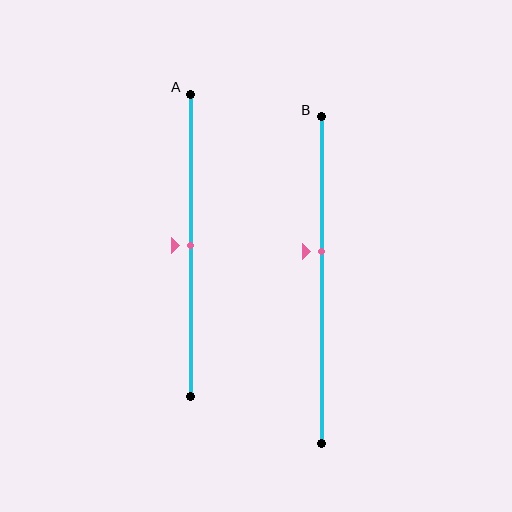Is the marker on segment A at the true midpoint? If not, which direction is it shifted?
Yes, the marker on segment A is at the true midpoint.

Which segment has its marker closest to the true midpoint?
Segment A has its marker closest to the true midpoint.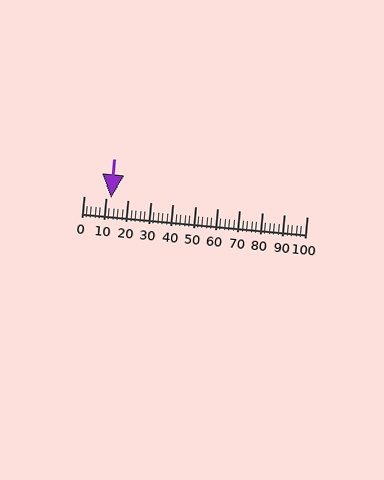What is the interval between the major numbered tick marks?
The major tick marks are spaced 10 units apart.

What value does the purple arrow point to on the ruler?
The purple arrow points to approximately 12.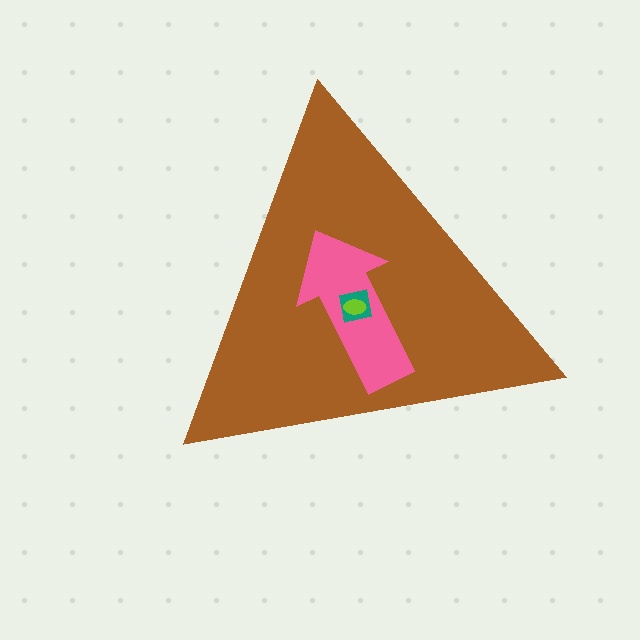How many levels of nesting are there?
4.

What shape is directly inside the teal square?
The lime ellipse.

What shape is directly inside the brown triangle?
The pink arrow.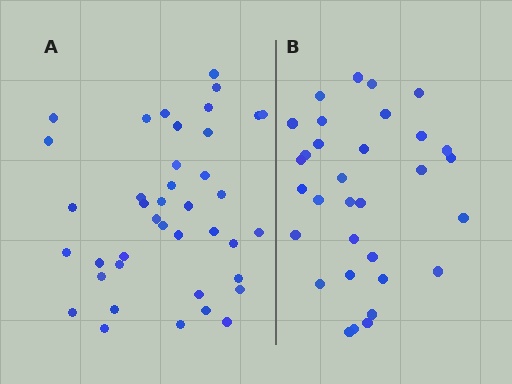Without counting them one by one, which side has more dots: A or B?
Region A (the left region) has more dots.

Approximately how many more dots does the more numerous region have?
Region A has roughly 8 or so more dots than region B.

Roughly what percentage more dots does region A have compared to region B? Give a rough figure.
About 25% more.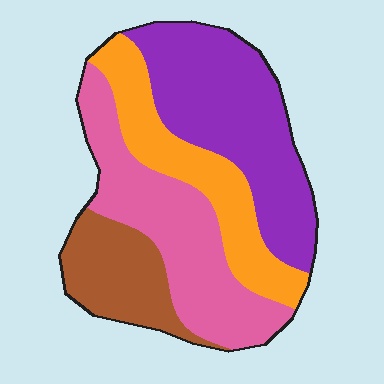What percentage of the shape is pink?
Pink takes up about one third (1/3) of the shape.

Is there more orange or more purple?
Purple.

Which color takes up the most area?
Purple, at roughly 35%.